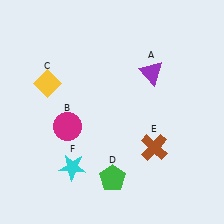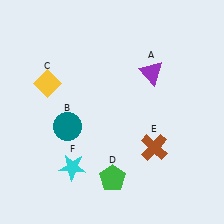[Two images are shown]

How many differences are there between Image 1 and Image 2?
There is 1 difference between the two images.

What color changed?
The circle (B) changed from magenta in Image 1 to teal in Image 2.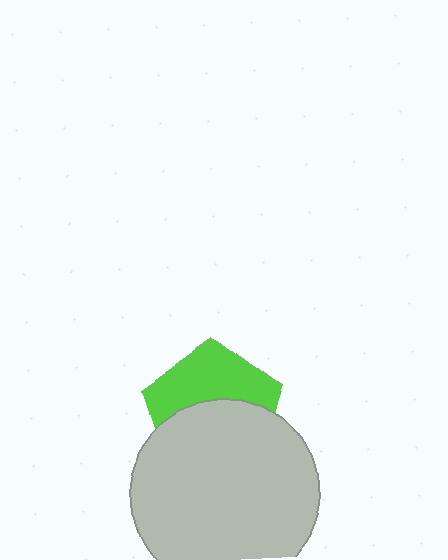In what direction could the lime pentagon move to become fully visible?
The lime pentagon could move up. That would shift it out from behind the light gray circle entirely.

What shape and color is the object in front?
The object in front is a light gray circle.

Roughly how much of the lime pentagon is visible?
About half of it is visible (roughly 46%).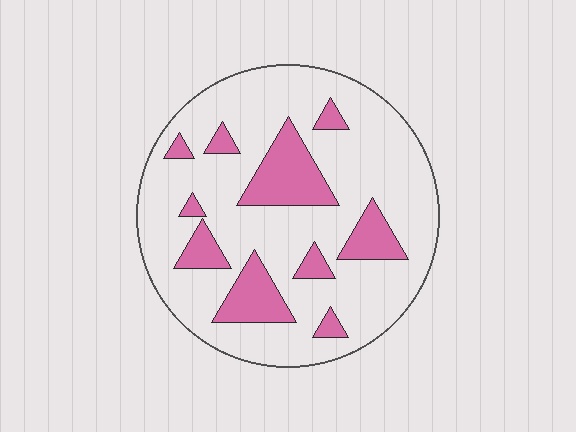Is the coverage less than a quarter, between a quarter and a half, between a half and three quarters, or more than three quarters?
Less than a quarter.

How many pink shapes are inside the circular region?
10.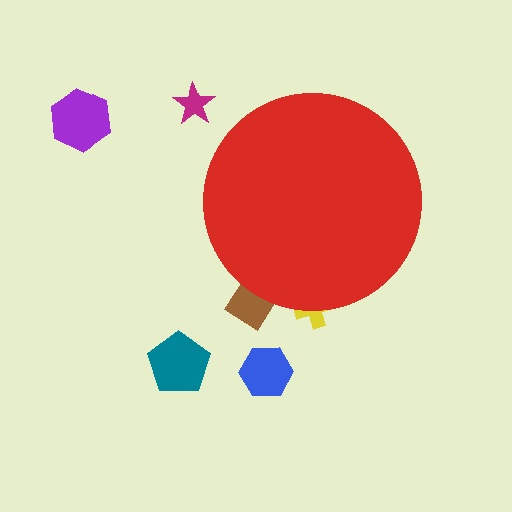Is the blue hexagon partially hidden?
No, the blue hexagon is fully visible.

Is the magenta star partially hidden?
No, the magenta star is fully visible.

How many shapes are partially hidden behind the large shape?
2 shapes are partially hidden.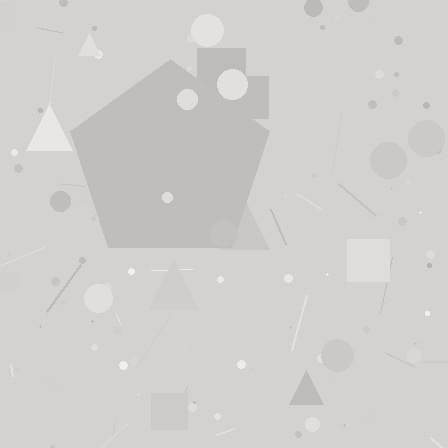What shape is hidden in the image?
A pentagon is hidden in the image.